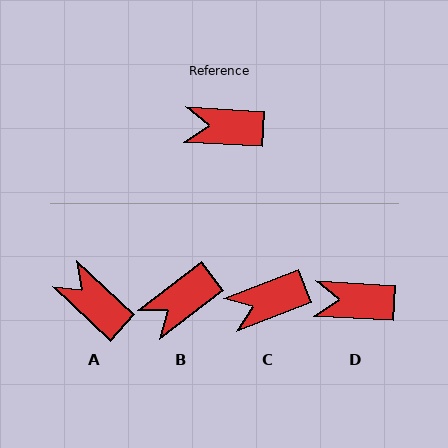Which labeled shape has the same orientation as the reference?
D.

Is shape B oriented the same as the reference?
No, it is off by about 41 degrees.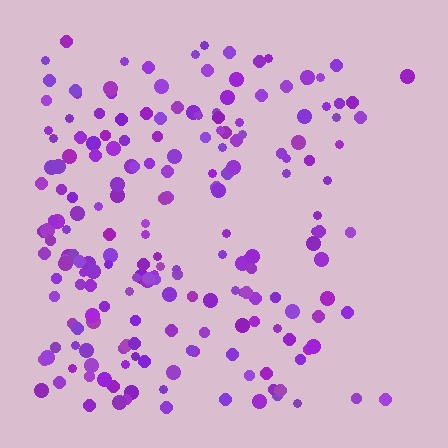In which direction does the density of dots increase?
From right to left, with the left side densest.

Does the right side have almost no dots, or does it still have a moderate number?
Still a moderate number, just noticeably fewer than the left.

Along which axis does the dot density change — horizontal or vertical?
Horizontal.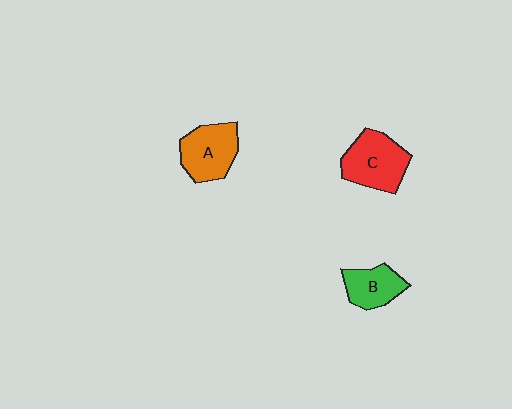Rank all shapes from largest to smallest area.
From largest to smallest: C (red), A (orange), B (green).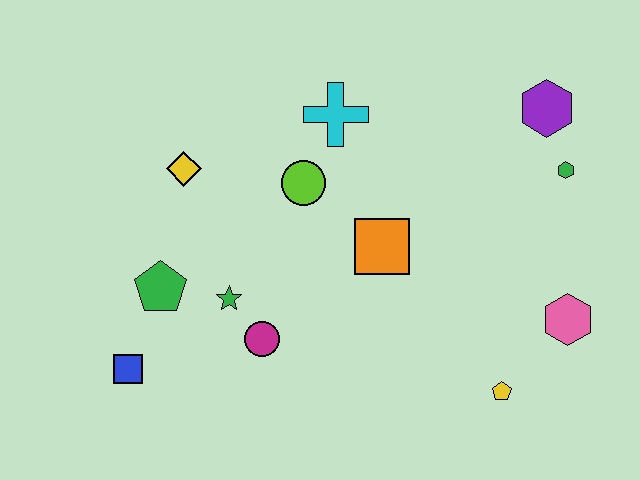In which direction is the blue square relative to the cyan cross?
The blue square is below the cyan cross.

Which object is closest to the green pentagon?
The green star is closest to the green pentagon.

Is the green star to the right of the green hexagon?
No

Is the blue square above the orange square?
No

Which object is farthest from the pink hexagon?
The blue square is farthest from the pink hexagon.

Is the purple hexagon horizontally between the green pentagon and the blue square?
No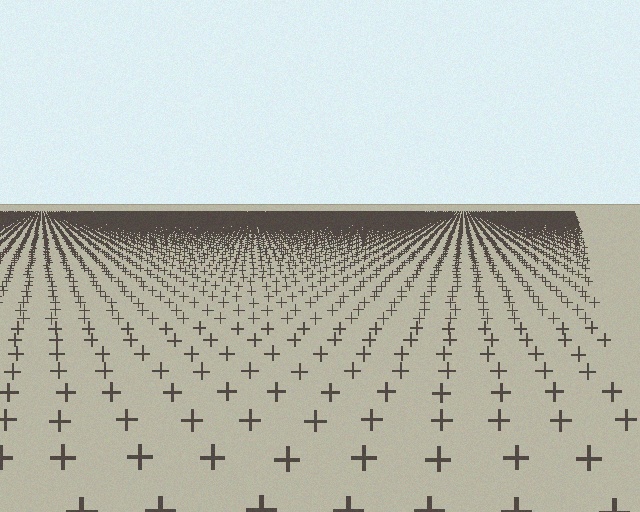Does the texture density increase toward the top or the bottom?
Density increases toward the top.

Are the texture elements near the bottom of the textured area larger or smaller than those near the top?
Larger. Near the bottom, elements are closer to the viewer and appear at a bigger on-screen size.